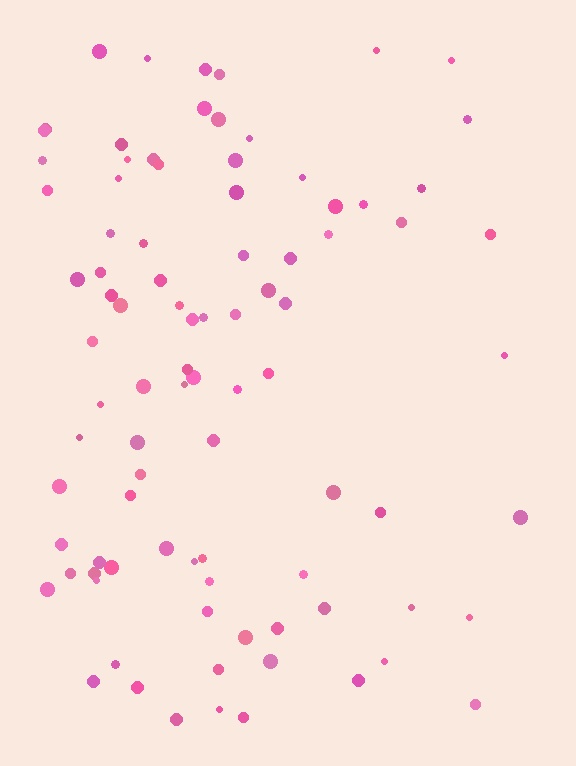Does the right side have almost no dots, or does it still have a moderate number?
Still a moderate number, just noticeably fewer than the left.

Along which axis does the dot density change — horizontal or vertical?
Horizontal.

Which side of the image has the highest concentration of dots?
The left.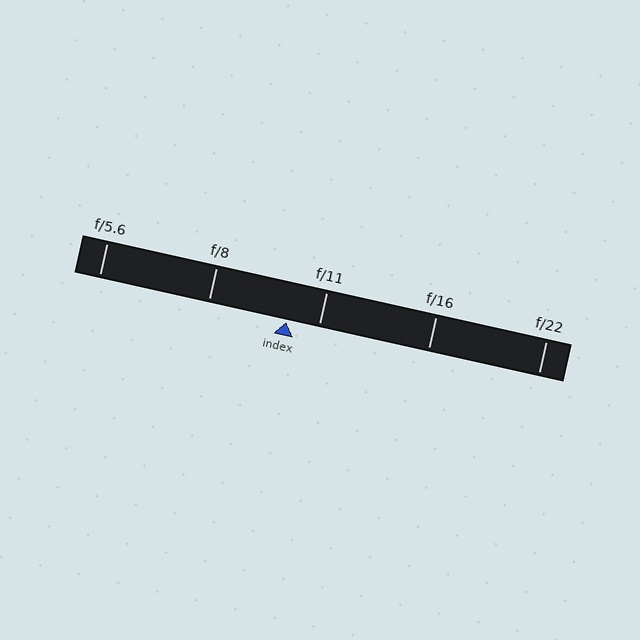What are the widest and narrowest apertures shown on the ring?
The widest aperture shown is f/5.6 and the narrowest is f/22.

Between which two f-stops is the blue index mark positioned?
The index mark is between f/8 and f/11.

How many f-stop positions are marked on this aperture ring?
There are 5 f-stop positions marked.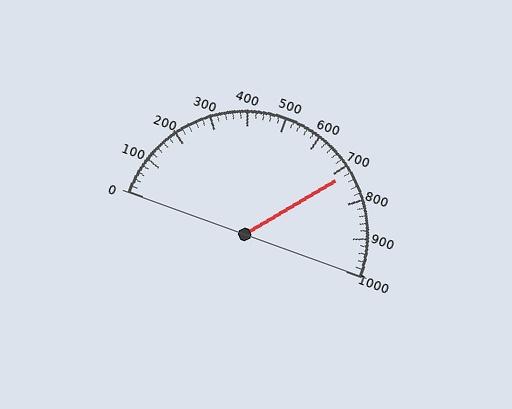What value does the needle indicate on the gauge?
The needle indicates approximately 720.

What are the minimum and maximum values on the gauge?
The gauge ranges from 0 to 1000.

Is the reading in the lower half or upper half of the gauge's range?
The reading is in the upper half of the range (0 to 1000).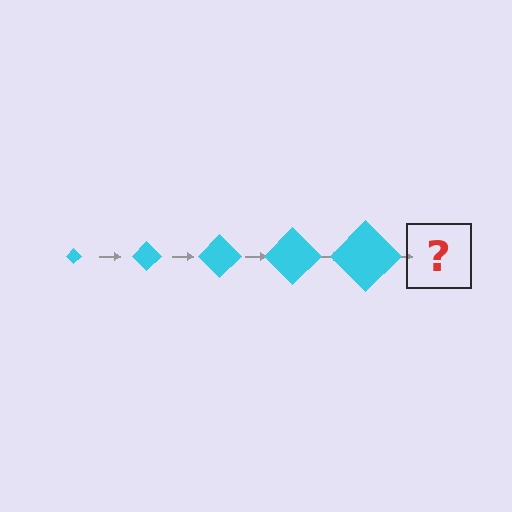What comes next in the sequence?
The next element should be a cyan diamond, larger than the previous one.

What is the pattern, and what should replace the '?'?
The pattern is that the diamond gets progressively larger each step. The '?' should be a cyan diamond, larger than the previous one.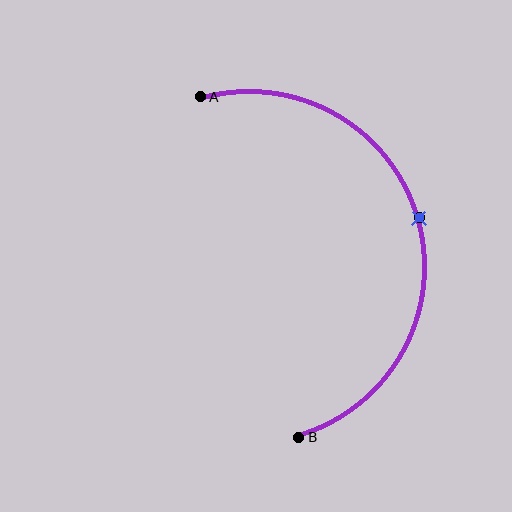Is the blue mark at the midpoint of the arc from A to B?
Yes. The blue mark lies on the arc at equal arc-length from both A and B — it is the arc midpoint.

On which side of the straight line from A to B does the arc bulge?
The arc bulges to the right of the straight line connecting A and B.